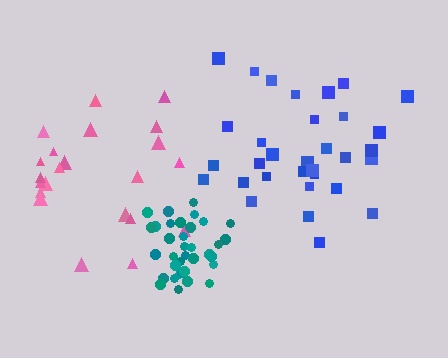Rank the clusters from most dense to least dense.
teal, blue, pink.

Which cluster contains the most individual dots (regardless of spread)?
Teal (35).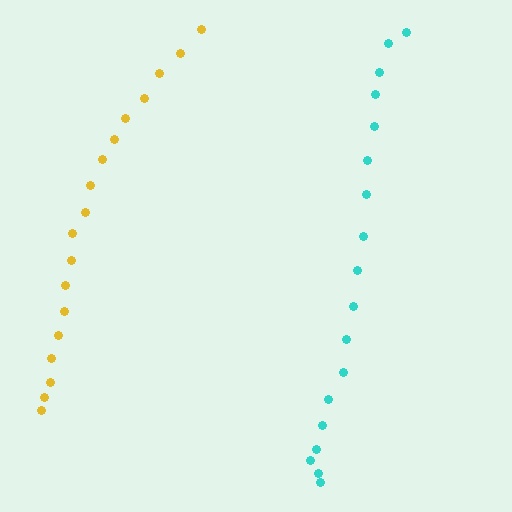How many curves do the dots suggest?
There are 2 distinct paths.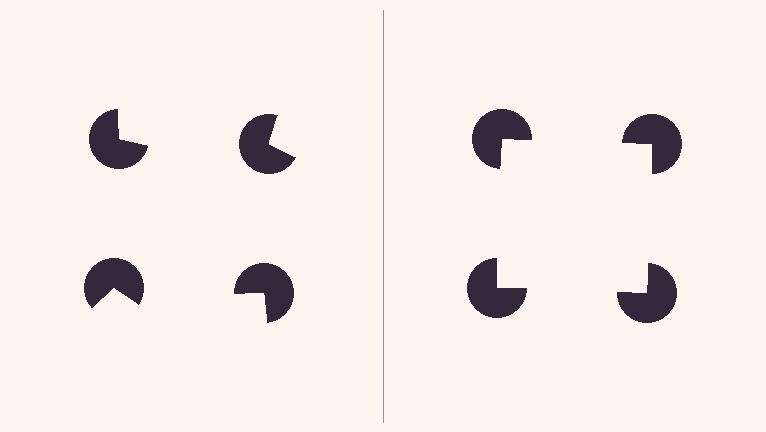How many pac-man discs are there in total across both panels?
8 — 4 on each side.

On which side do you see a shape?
An illusory square appears on the right side. On the left side the wedge cuts are rotated, so no coherent shape forms.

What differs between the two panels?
The pac-man discs are positioned identically on both sides; only the wedge orientations differ. On the right they align to a square; on the left they are misaligned.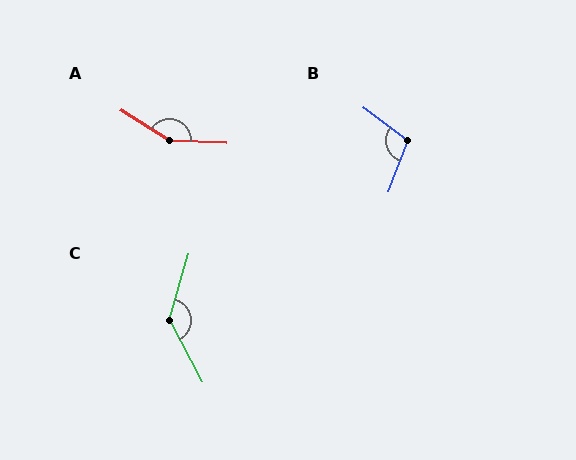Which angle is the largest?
A, at approximately 151 degrees.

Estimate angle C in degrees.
Approximately 136 degrees.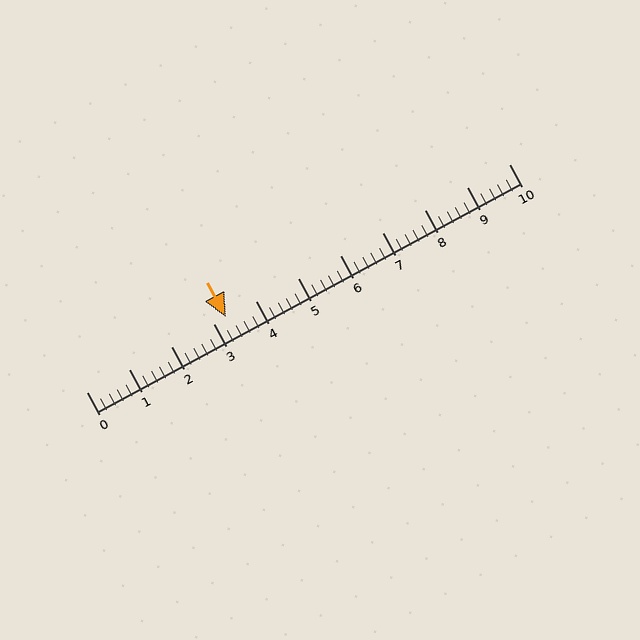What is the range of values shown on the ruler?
The ruler shows values from 0 to 10.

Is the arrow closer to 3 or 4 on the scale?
The arrow is closer to 3.